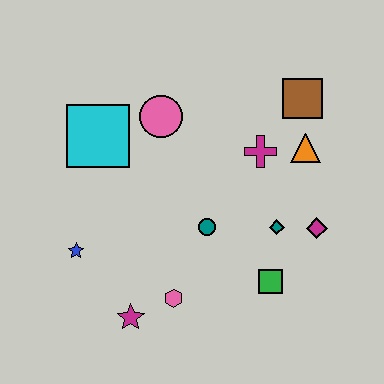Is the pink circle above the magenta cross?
Yes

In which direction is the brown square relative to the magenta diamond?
The brown square is above the magenta diamond.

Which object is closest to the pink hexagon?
The magenta star is closest to the pink hexagon.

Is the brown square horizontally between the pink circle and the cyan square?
No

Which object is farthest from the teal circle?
The brown square is farthest from the teal circle.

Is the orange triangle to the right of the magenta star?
Yes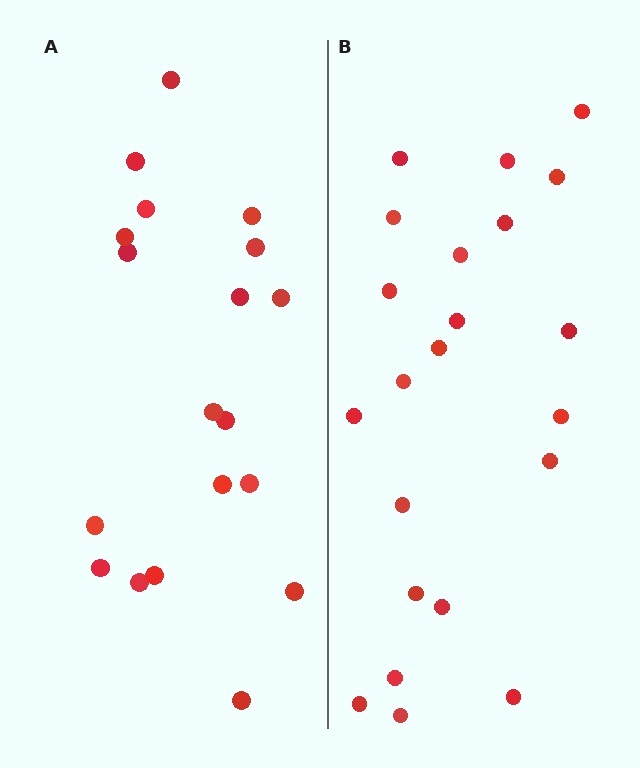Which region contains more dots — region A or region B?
Region B (the right region) has more dots.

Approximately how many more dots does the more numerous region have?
Region B has just a few more — roughly 2 or 3 more dots than region A.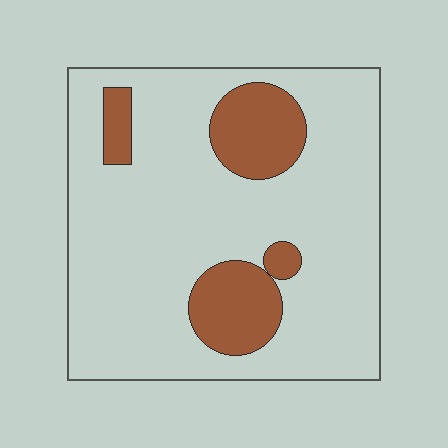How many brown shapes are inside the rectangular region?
4.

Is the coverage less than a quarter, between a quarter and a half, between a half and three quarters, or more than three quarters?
Less than a quarter.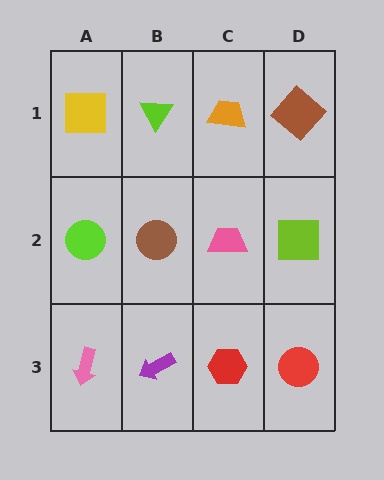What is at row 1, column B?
A lime triangle.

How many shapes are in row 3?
4 shapes.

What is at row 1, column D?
A brown diamond.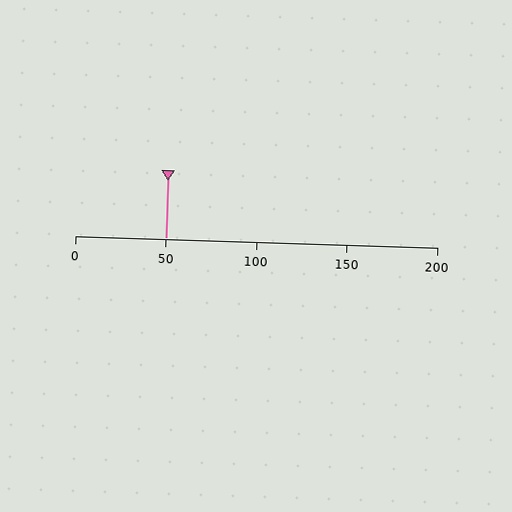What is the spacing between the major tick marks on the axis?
The major ticks are spaced 50 apart.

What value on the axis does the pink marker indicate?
The marker indicates approximately 50.